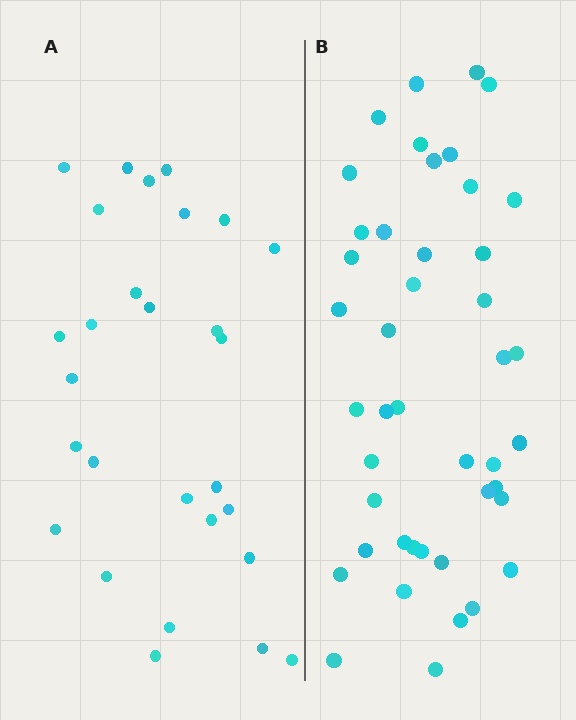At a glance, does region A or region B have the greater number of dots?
Region B (the right region) has more dots.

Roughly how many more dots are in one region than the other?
Region B has approximately 15 more dots than region A.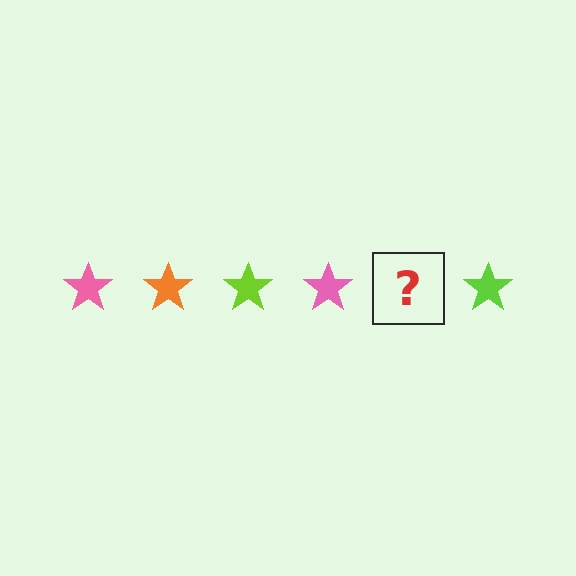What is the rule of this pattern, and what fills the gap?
The rule is that the pattern cycles through pink, orange, lime stars. The gap should be filled with an orange star.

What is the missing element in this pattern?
The missing element is an orange star.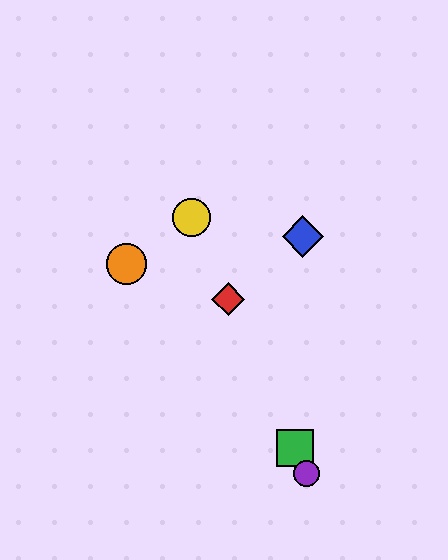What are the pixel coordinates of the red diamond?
The red diamond is at (228, 299).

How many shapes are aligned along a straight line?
4 shapes (the red diamond, the green square, the yellow circle, the purple circle) are aligned along a straight line.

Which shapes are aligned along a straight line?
The red diamond, the green square, the yellow circle, the purple circle are aligned along a straight line.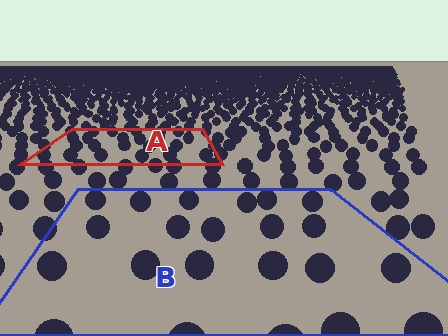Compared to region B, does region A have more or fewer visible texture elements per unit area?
Region A has more texture elements per unit area — they are packed more densely because it is farther away.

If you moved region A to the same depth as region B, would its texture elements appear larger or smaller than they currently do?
They would appear larger. At a closer depth, the same texture elements are projected at a bigger on-screen size.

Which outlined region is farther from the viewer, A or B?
Region A is farther from the viewer — the texture elements inside it appear smaller and more densely packed.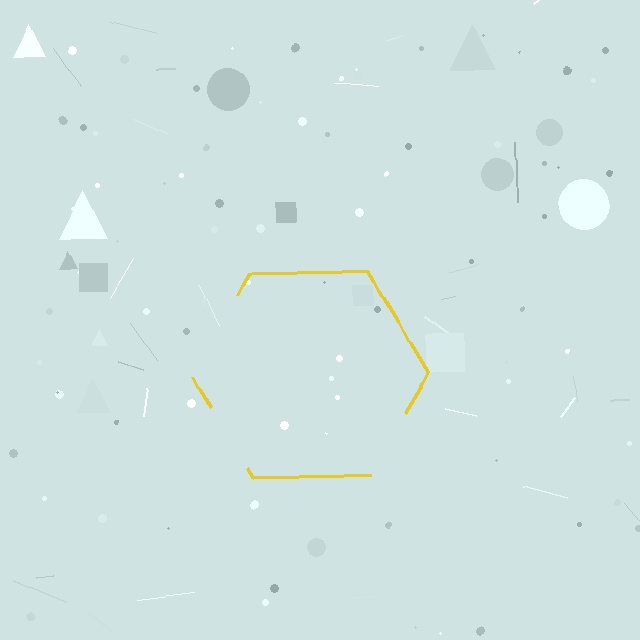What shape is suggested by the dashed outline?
The dashed outline suggests a hexagon.